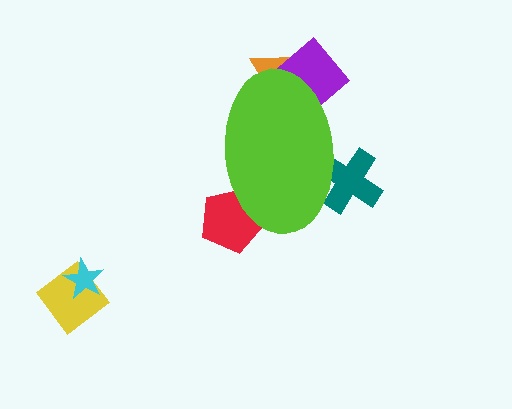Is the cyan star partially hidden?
No, the cyan star is fully visible.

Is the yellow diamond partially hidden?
No, the yellow diamond is fully visible.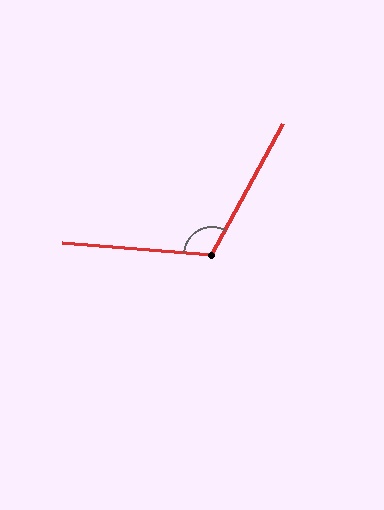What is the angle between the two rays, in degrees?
Approximately 114 degrees.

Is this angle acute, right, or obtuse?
It is obtuse.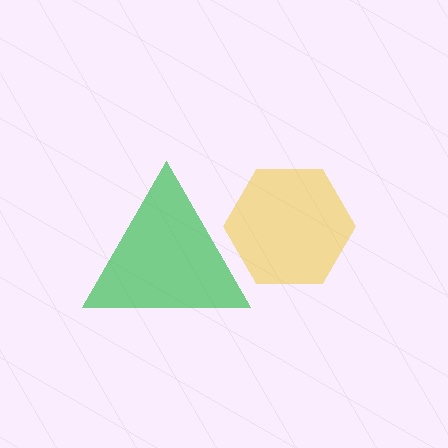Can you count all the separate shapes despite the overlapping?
Yes, there are 2 separate shapes.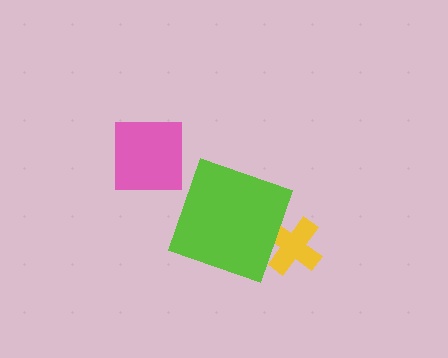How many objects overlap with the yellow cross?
1 object overlaps with the yellow cross.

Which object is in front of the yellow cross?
The lime square is in front of the yellow cross.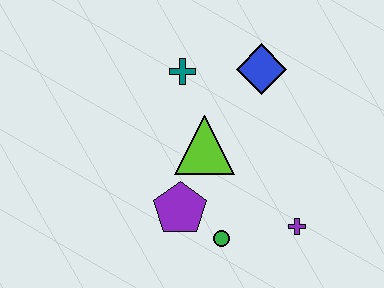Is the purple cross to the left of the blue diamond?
No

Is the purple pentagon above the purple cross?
Yes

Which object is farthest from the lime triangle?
The purple cross is farthest from the lime triangle.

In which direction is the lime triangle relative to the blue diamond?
The lime triangle is below the blue diamond.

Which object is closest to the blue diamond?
The teal cross is closest to the blue diamond.